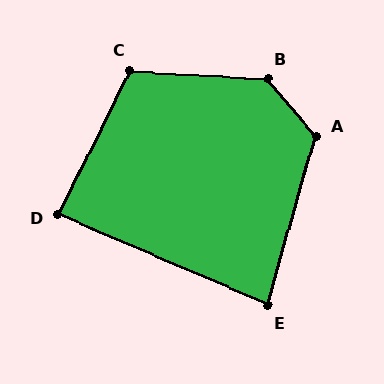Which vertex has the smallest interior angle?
E, at approximately 83 degrees.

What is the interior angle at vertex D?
Approximately 87 degrees (approximately right).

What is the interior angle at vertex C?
Approximately 113 degrees (obtuse).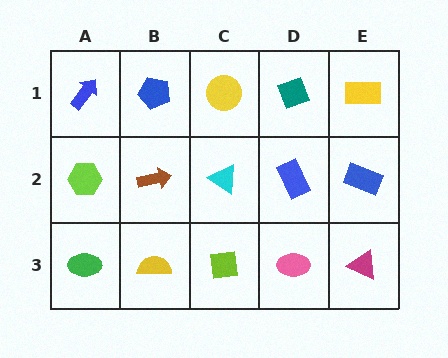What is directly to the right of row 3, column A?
A yellow semicircle.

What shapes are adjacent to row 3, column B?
A brown arrow (row 2, column B), a green ellipse (row 3, column A), a lime square (row 3, column C).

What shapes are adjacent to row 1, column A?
A lime hexagon (row 2, column A), a blue pentagon (row 1, column B).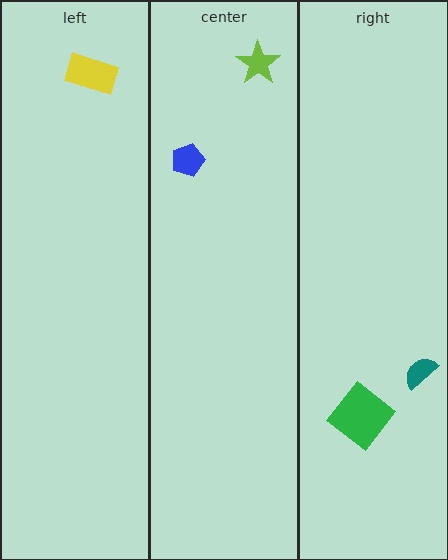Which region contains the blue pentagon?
The center region.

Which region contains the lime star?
The center region.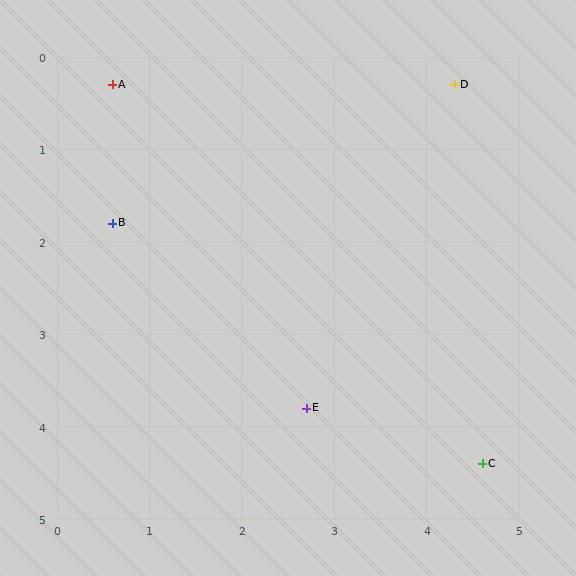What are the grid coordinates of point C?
Point C is at approximately (4.6, 4.4).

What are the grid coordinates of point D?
Point D is at approximately (4.3, 0.3).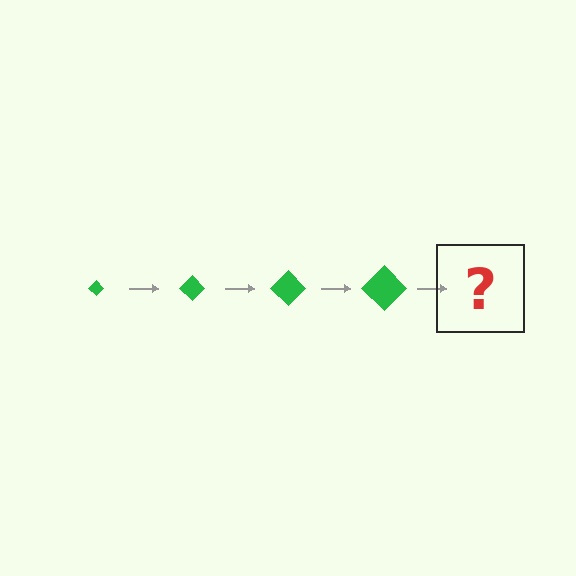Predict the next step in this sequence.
The next step is a green diamond, larger than the previous one.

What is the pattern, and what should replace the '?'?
The pattern is that the diamond gets progressively larger each step. The '?' should be a green diamond, larger than the previous one.